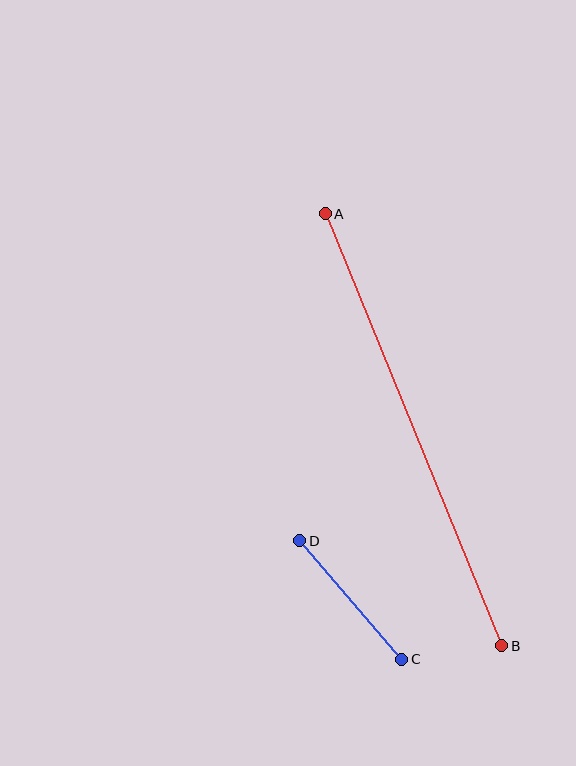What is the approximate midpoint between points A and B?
The midpoint is at approximately (413, 430) pixels.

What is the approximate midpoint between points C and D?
The midpoint is at approximately (351, 600) pixels.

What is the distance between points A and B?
The distance is approximately 467 pixels.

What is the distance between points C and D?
The distance is approximately 156 pixels.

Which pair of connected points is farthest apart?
Points A and B are farthest apart.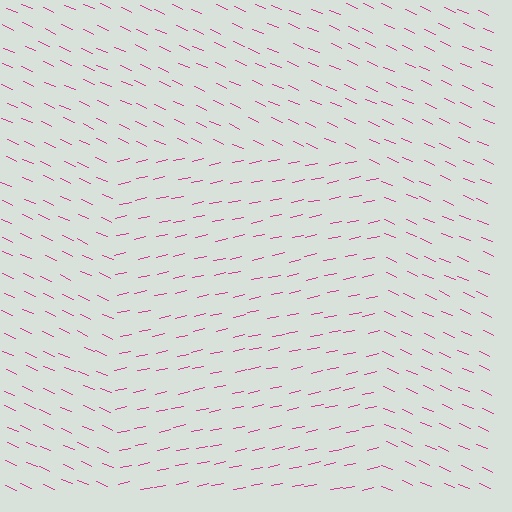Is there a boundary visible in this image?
Yes, there is a texture boundary formed by a change in line orientation.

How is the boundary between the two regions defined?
The boundary is defined purely by a change in line orientation (approximately 36 degrees difference). All lines are the same color and thickness.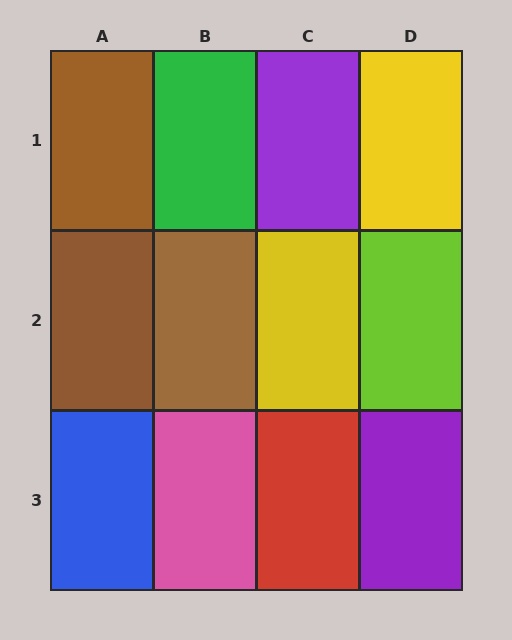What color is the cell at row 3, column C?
Red.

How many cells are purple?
2 cells are purple.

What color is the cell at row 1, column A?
Brown.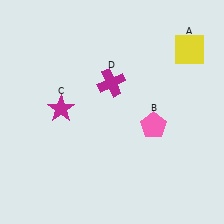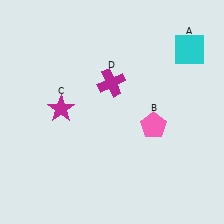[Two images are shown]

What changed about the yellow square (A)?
In Image 1, A is yellow. In Image 2, it changed to cyan.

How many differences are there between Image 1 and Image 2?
There is 1 difference between the two images.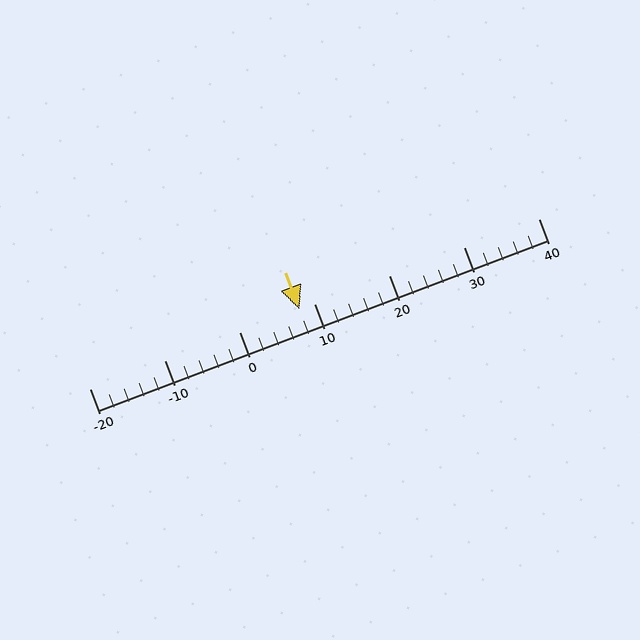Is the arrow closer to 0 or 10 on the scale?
The arrow is closer to 10.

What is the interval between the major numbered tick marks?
The major tick marks are spaced 10 units apart.